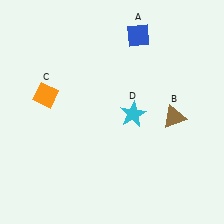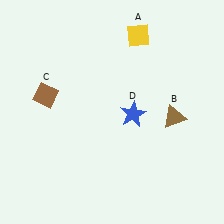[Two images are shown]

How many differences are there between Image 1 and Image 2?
There are 3 differences between the two images.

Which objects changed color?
A changed from blue to yellow. C changed from orange to brown. D changed from cyan to blue.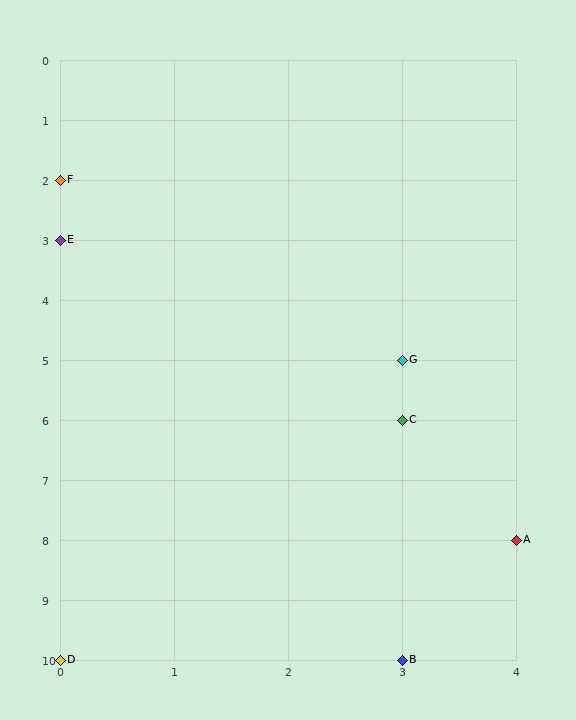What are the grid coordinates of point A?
Point A is at grid coordinates (4, 8).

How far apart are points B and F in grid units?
Points B and F are 3 columns and 8 rows apart (about 8.5 grid units diagonally).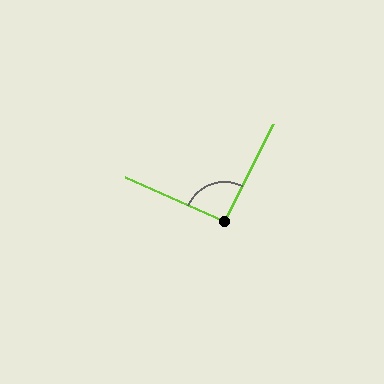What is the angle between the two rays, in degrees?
Approximately 93 degrees.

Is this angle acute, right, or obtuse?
It is approximately a right angle.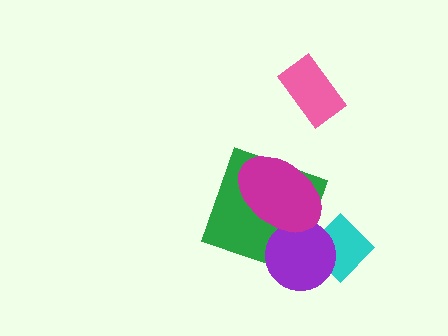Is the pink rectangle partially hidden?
No, no other shape covers it.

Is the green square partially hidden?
Yes, it is partially covered by another shape.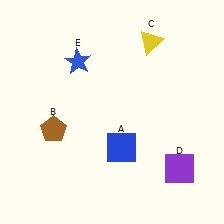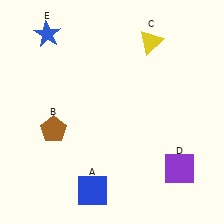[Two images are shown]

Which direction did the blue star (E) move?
The blue star (E) moved left.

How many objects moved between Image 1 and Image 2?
2 objects moved between the two images.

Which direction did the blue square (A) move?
The blue square (A) moved down.